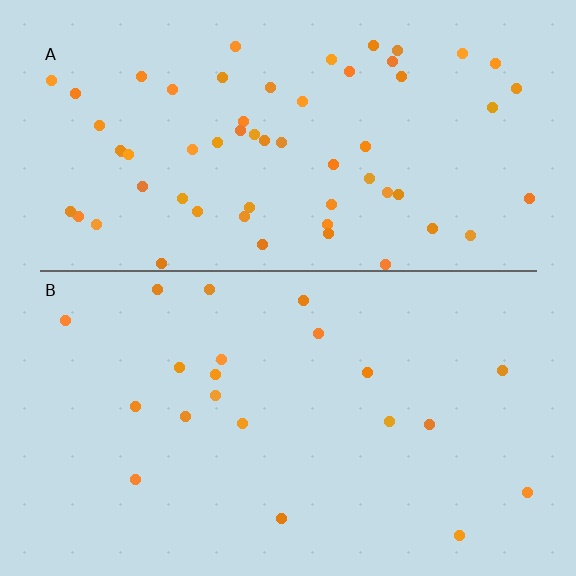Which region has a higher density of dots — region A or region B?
A (the top).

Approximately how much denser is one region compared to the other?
Approximately 2.9× — region A over region B.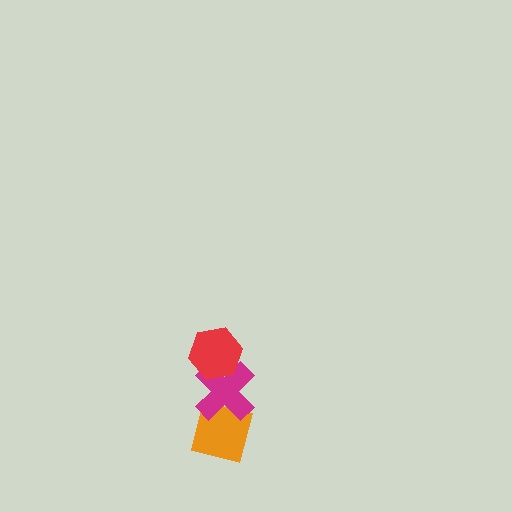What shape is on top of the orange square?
The magenta cross is on top of the orange square.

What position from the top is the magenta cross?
The magenta cross is 2nd from the top.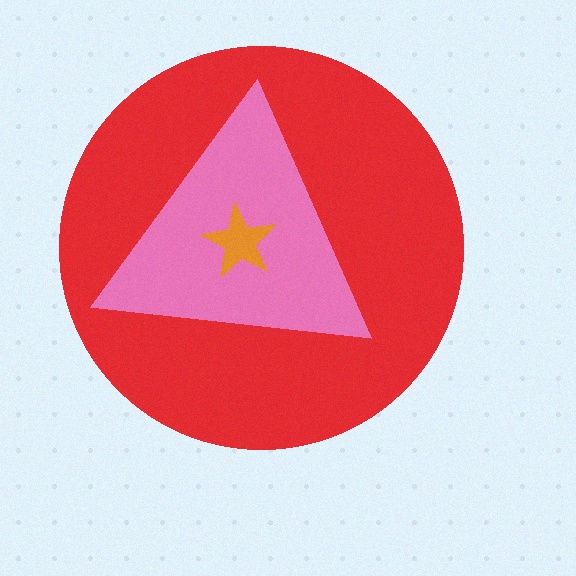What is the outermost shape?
The red circle.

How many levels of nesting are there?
3.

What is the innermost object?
The orange star.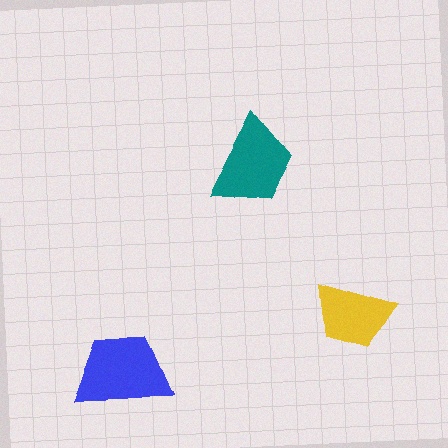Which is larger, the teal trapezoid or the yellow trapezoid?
The teal one.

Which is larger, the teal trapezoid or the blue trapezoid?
The blue one.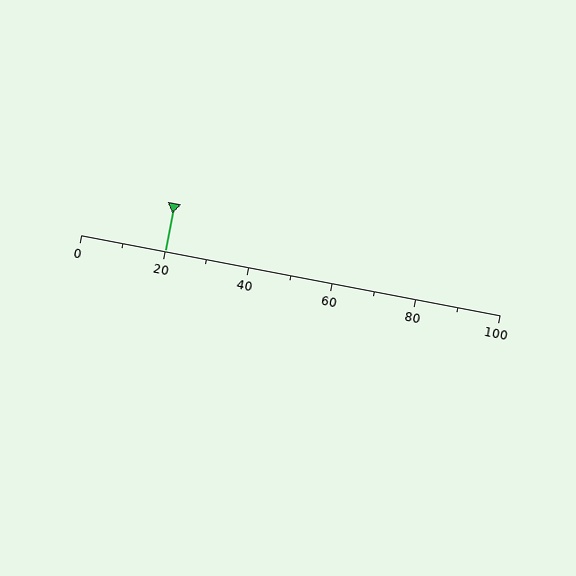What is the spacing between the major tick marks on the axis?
The major ticks are spaced 20 apart.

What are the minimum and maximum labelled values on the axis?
The axis runs from 0 to 100.